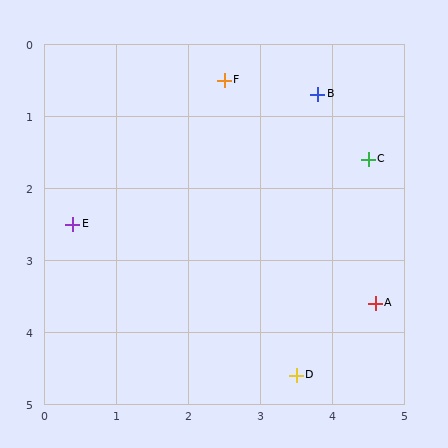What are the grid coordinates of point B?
Point B is at approximately (3.8, 0.7).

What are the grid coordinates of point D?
Point D is at approximately (3.5, 4.6).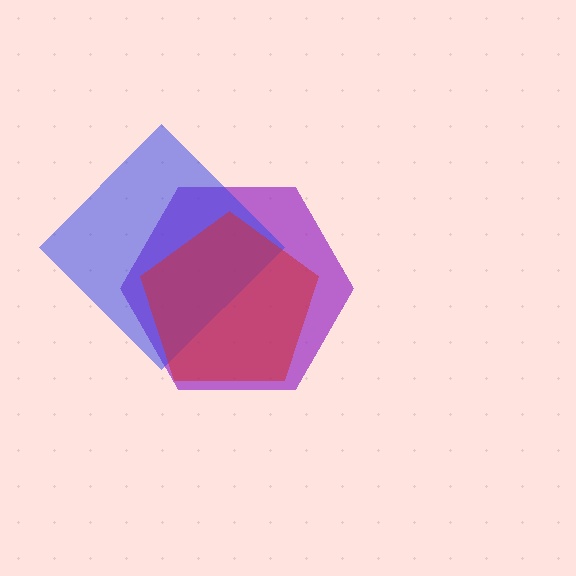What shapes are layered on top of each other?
The layered shapes are: a purple hexagon, a blue diamond, a red pentagon.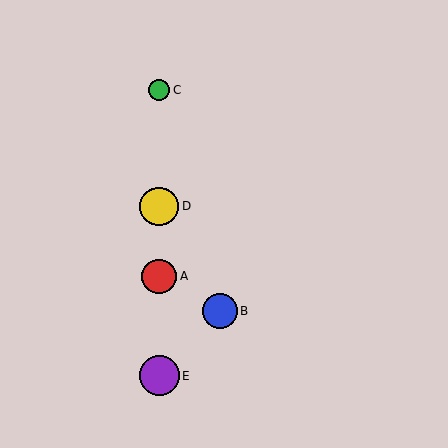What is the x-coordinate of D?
Object D is at x≈159.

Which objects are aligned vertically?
Objects A, C, D, E are aligned vertically.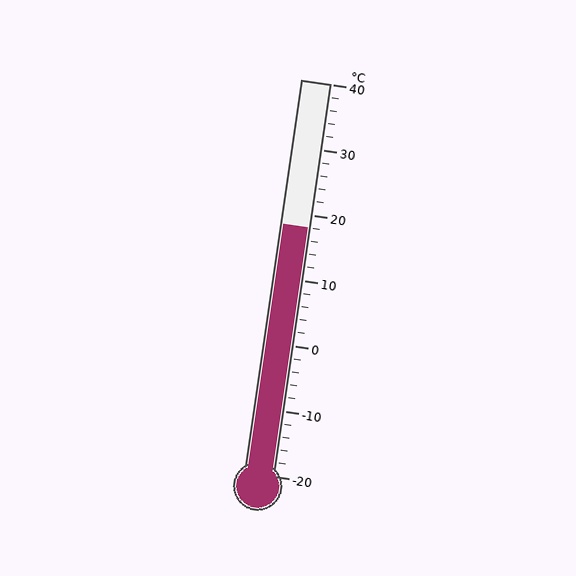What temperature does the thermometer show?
The thermometer shows approximately 18°C.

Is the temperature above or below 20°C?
The temperature is below 20°C.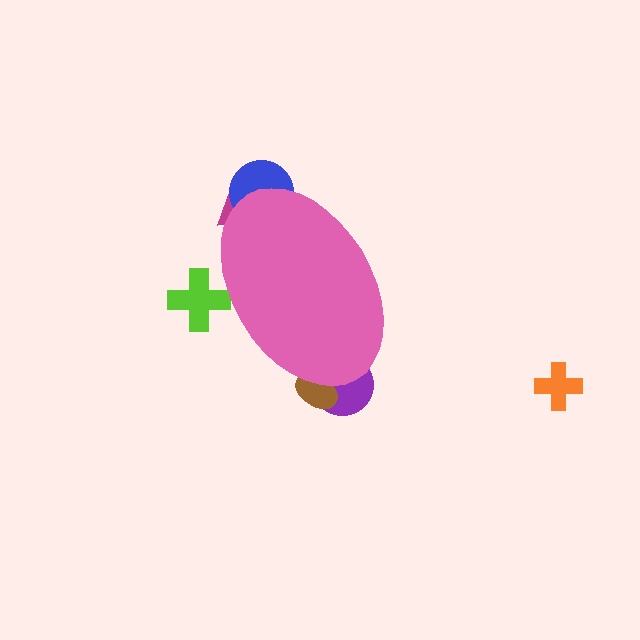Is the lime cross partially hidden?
Yes, the lime cross is partially hidden behind the pink ellipse.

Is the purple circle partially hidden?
Yes, the purple circle is partially hidden behind the pink ellipse.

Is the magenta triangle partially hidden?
Yes, the magenta triangle is partially hidden behind the pink ellipse.